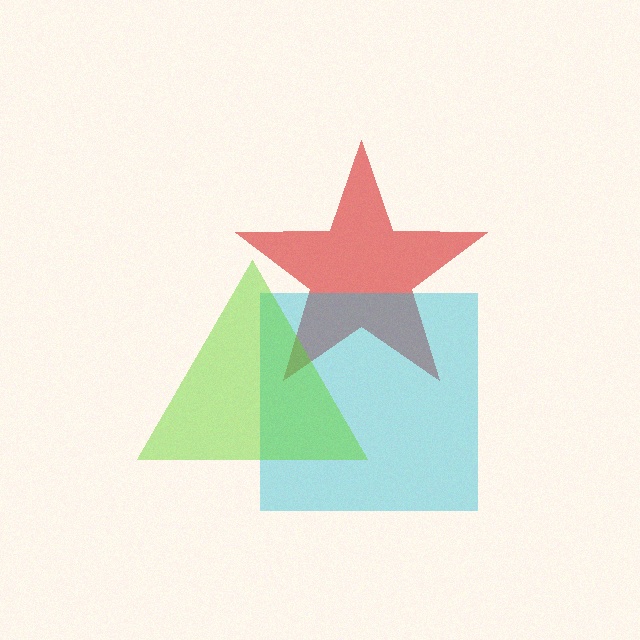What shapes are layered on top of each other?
The layered shapes are: a red star, a cyan square, a lime triangle.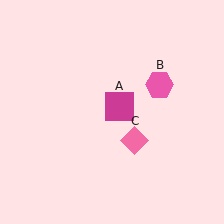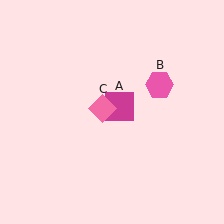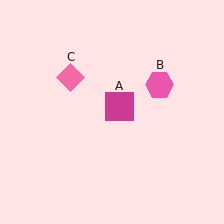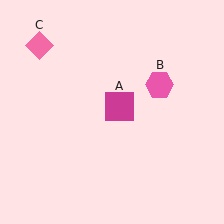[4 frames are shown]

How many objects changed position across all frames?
1 object changed position: pink diamond (object C).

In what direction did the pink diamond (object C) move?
The pink diamond (object C) moved up and to the left.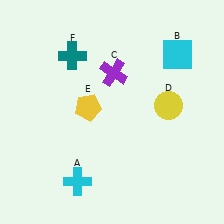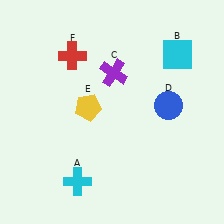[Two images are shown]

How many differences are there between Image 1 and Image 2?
There are 2 differences between the two images.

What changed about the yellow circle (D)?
In Image 1, D is yellow. In Image 2, it changed to blue.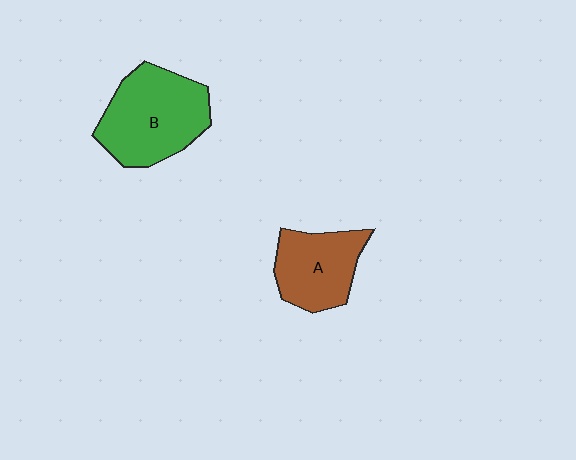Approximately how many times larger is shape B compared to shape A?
Approximately 1.4 times.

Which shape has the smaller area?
Shape A (brown).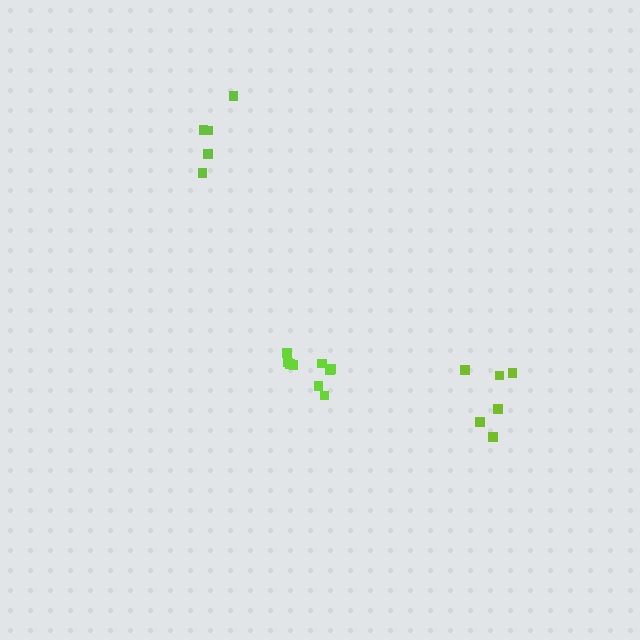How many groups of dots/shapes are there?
There are 3 groups.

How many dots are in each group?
Group 1: 6 dots, Group 2: 5 dots, Group 3: 9 dots (20 total).